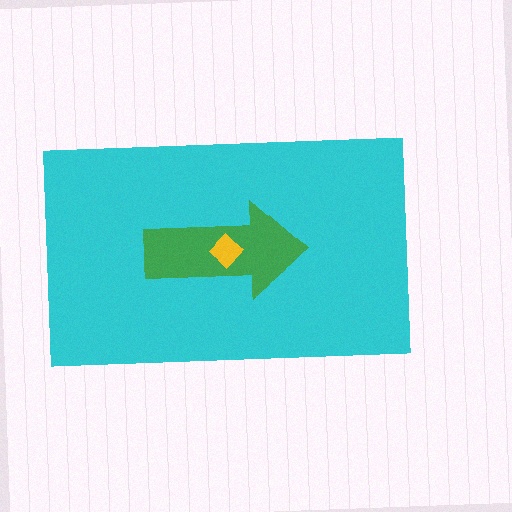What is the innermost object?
The yellow diamond.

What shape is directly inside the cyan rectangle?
The green arrow.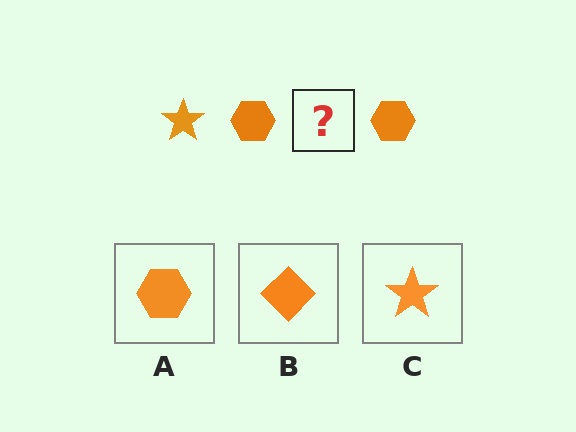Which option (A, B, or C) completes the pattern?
C.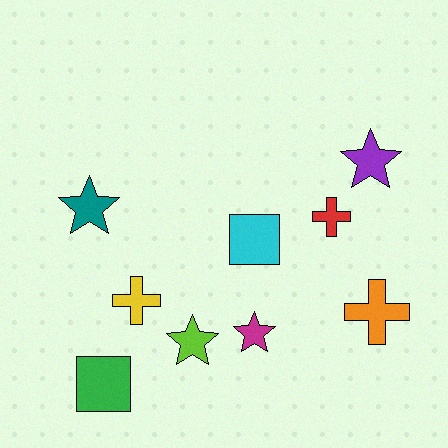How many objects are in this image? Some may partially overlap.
There are 9 objects.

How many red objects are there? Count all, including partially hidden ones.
There is 1 red object.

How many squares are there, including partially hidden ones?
There are 2 squares.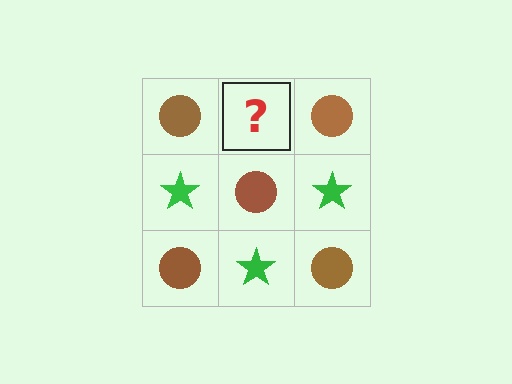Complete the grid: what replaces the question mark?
The question mark should be replaced with a green star.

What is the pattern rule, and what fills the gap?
The rule is that it alternates brown circle and green star in a checkerboard pattern. The gap should be filled with a green star.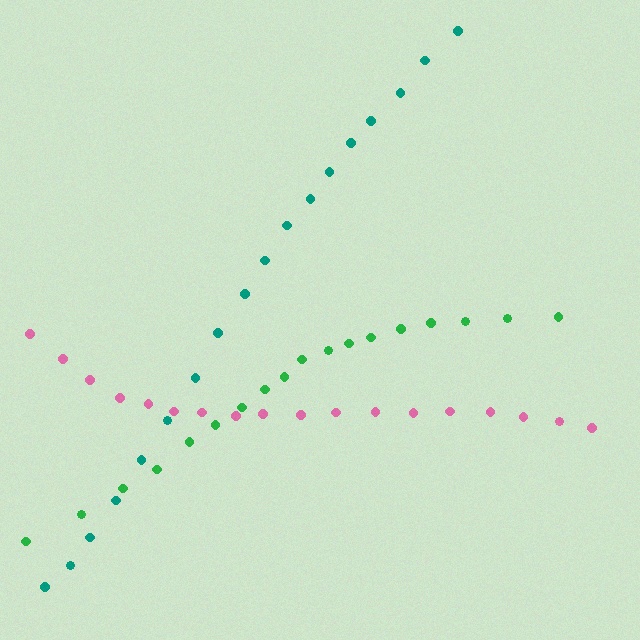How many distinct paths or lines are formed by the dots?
There are 3 distinct paths.